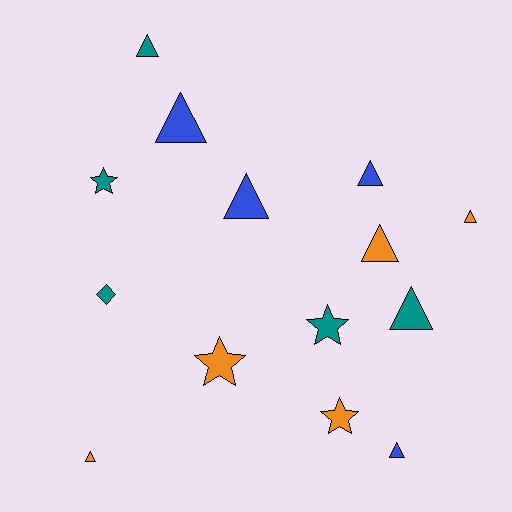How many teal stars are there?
There are 2 teal stars.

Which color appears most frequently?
Orange, with 5 objects.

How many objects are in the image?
There are 14 objects.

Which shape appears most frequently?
Triangle, with 9 objects.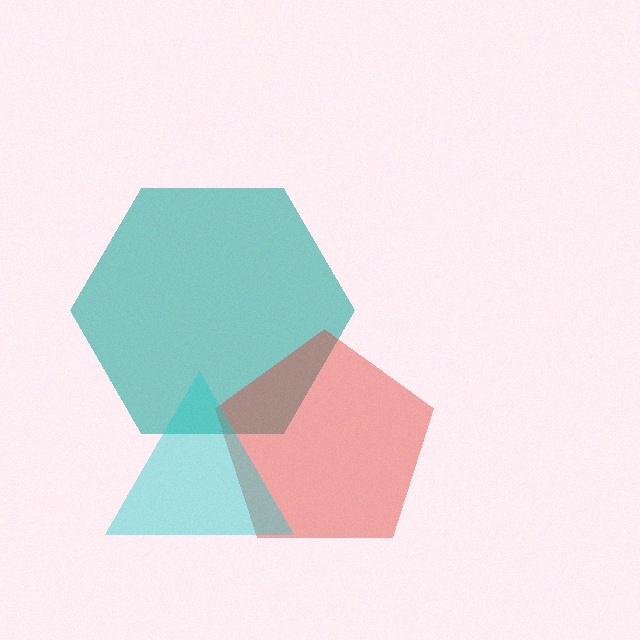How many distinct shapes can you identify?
There are 3 distinct shapes: a teal hexagon, a red pentagon, a cyan triangle.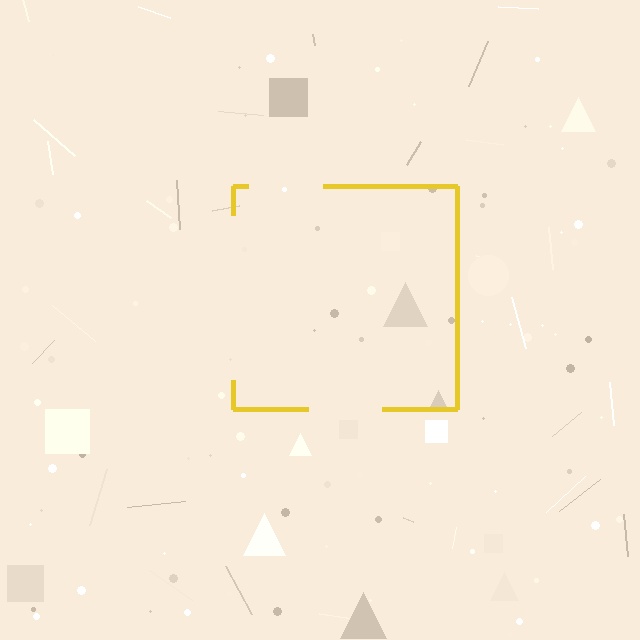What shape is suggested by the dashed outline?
The dashed outline suggests a square.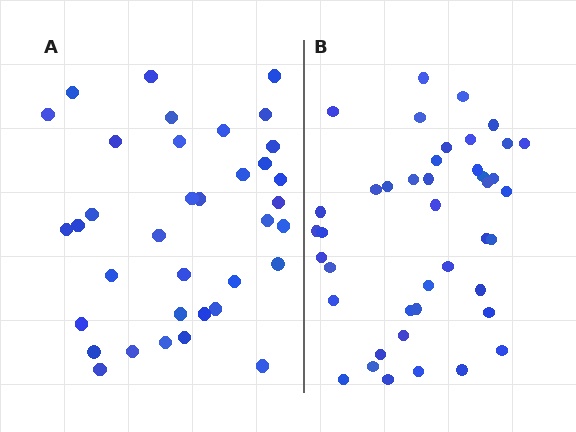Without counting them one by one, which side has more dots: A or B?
Region B (the right region) has more dots.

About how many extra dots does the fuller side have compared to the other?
Region B has about 6 more dots than region A.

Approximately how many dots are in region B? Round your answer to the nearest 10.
About 40 dots. (The exact count is 42, which rounds to 40.)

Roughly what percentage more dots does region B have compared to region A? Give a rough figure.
About 15% more.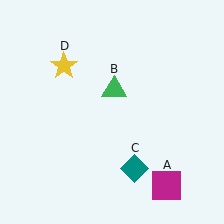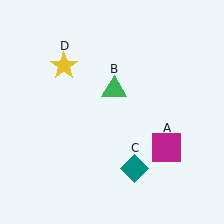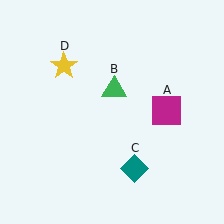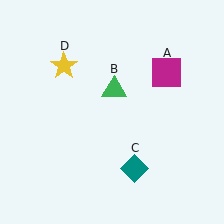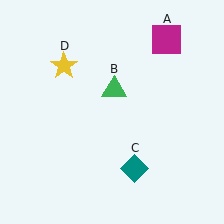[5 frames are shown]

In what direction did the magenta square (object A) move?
The magenta square (object A) moved up.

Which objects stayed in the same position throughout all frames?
Green triangle (object B) and teal diamond (object C) and yellow star (object D) remained stationary.